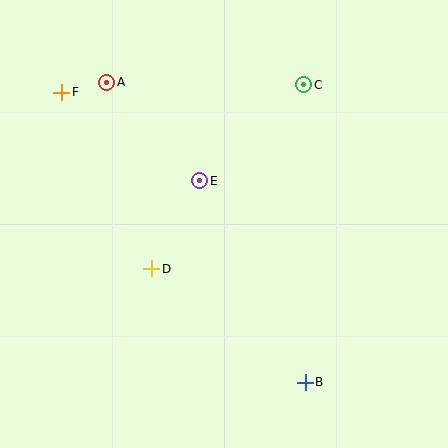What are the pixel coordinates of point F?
Point F is at (62, 92).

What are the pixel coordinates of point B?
Point B is at (305, 382).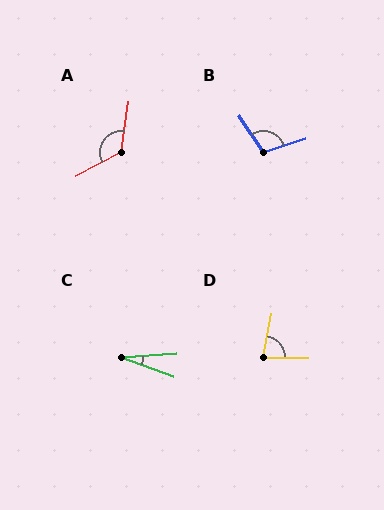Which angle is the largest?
A, at approximately 126 degrees.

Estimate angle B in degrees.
Approximately 106 degrees.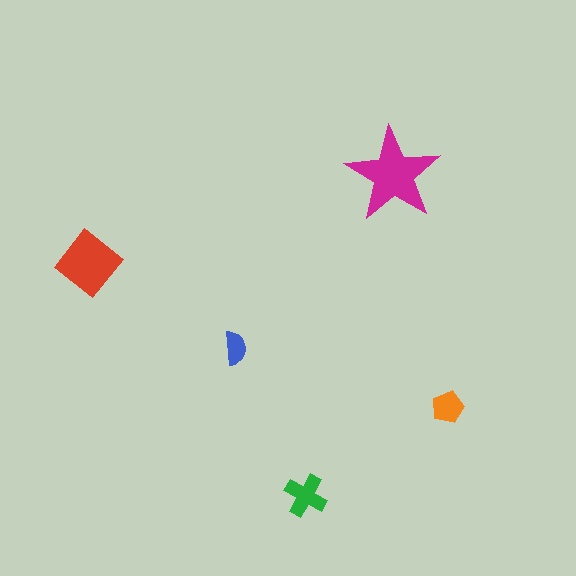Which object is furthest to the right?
The orange pentagon is rightmost.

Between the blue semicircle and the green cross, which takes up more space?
The green cross.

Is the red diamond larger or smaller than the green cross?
Larger.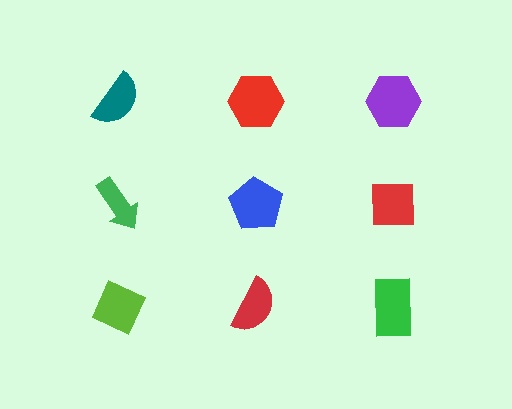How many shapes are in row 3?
3 shapes.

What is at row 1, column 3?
A purple hexagon.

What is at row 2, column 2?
A blue pentagon.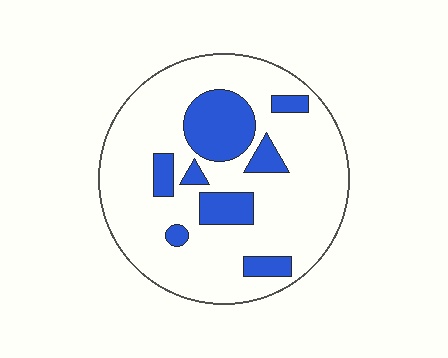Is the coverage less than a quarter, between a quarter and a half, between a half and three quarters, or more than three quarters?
Less than a quarter.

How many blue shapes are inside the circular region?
8.